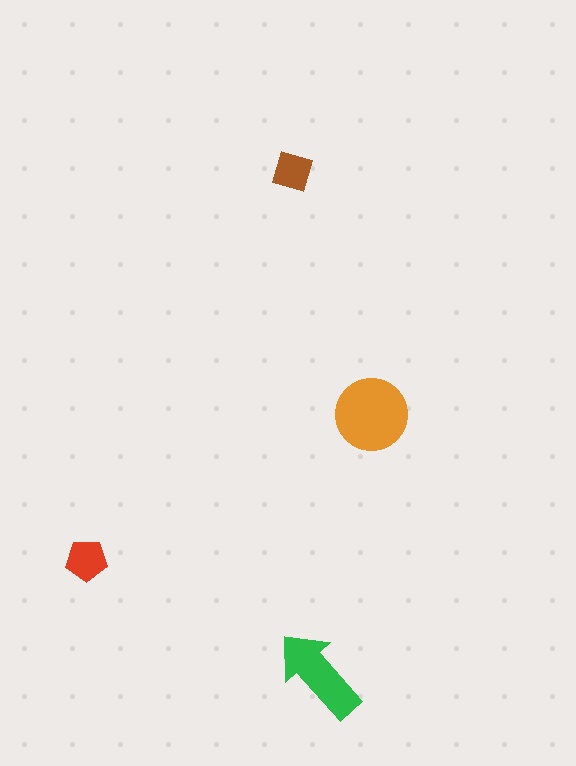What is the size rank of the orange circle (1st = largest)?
1st.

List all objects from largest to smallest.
The orange circle, the green arrow, the red pentagon, the brown square.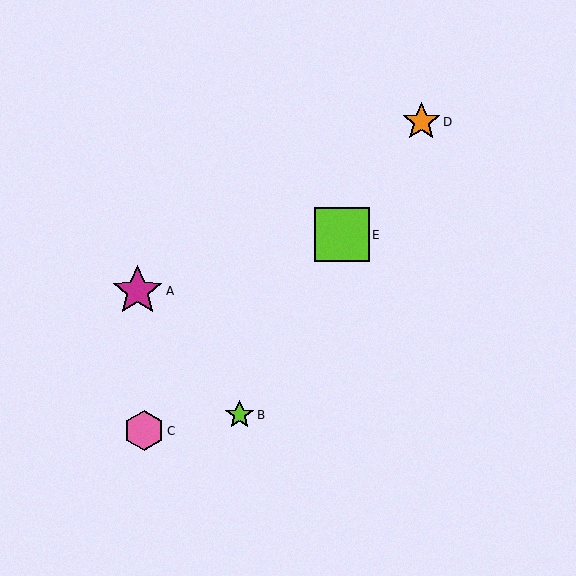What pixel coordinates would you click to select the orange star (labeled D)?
Click at (421, 122) to select the orange star D.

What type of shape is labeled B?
Shape B is a lime star.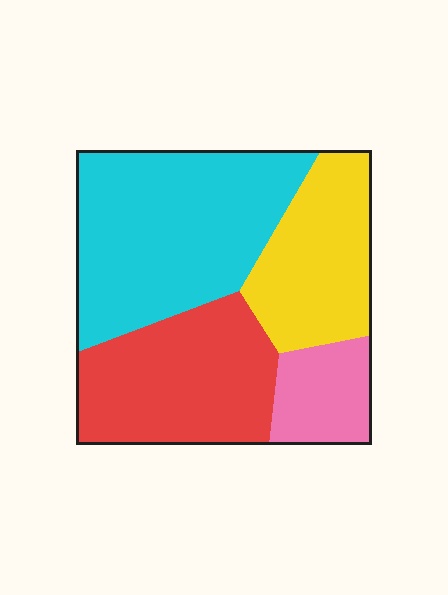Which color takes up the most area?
Cyan, at roughly 40%.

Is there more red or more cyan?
Cyan.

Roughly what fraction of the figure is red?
Red covers around 30% of the figure.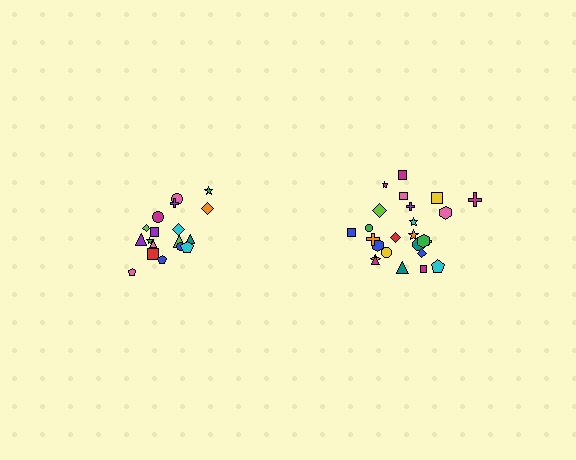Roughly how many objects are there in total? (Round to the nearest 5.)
Roughly 45 objects in total.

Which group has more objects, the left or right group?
The right group.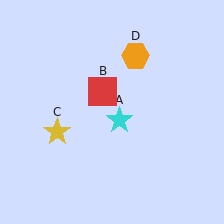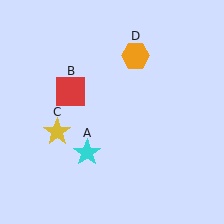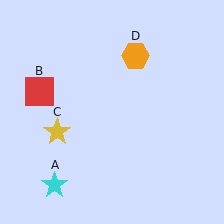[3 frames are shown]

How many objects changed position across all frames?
2 objects changed position: cyan star (object A), red square (object B).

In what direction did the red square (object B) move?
The red square (object B) moved left.